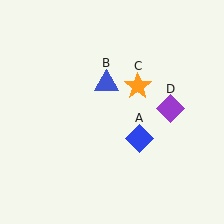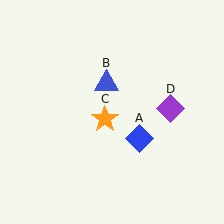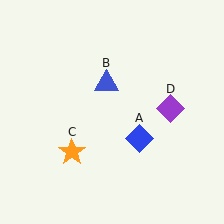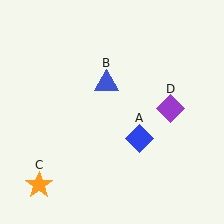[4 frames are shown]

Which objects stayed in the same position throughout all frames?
Blue diamond (object A) and blue triangle (object B) and purple diamond (object D) remained stationary.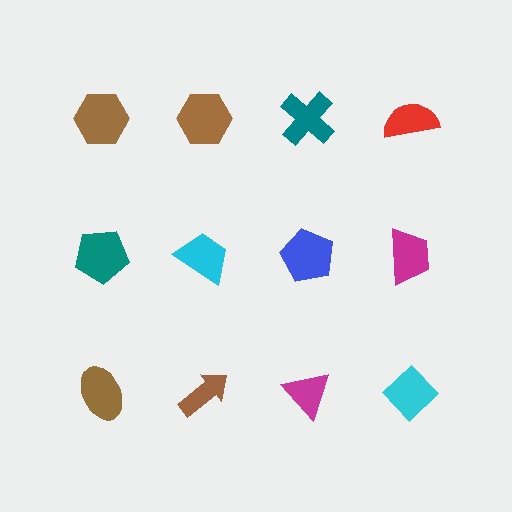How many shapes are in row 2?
4 shapes.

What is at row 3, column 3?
A magenta triangle.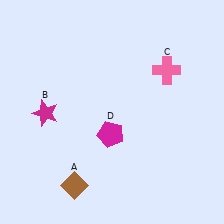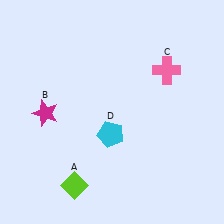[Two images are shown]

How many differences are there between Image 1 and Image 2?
There are 2 differences between the two images.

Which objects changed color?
A changed from brown to lime. D changed from magenta to cyan.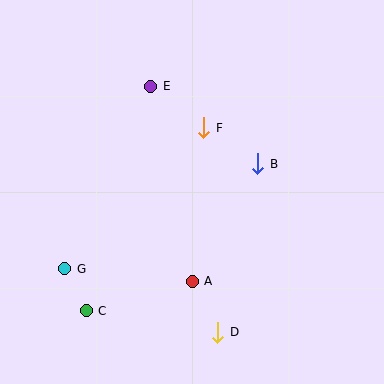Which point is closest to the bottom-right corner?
Point D is closest to the bottom-right corner.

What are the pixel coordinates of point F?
Point F is at (204, 128).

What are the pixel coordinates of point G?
Point G is at (65, 269).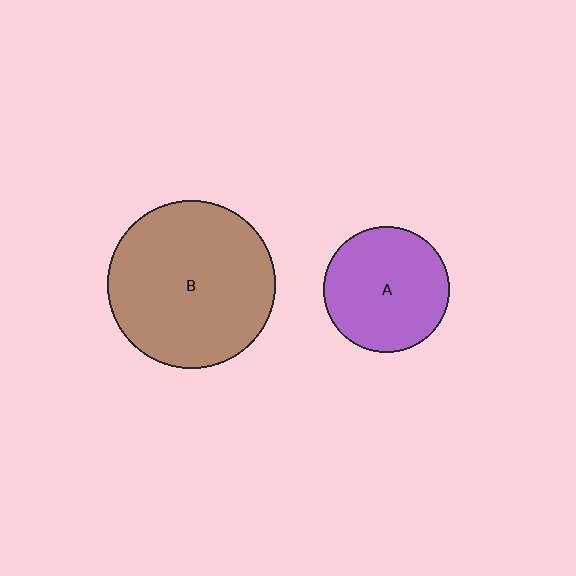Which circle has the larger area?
Circle B (brown).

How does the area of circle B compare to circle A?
Approximately 1.8 times.